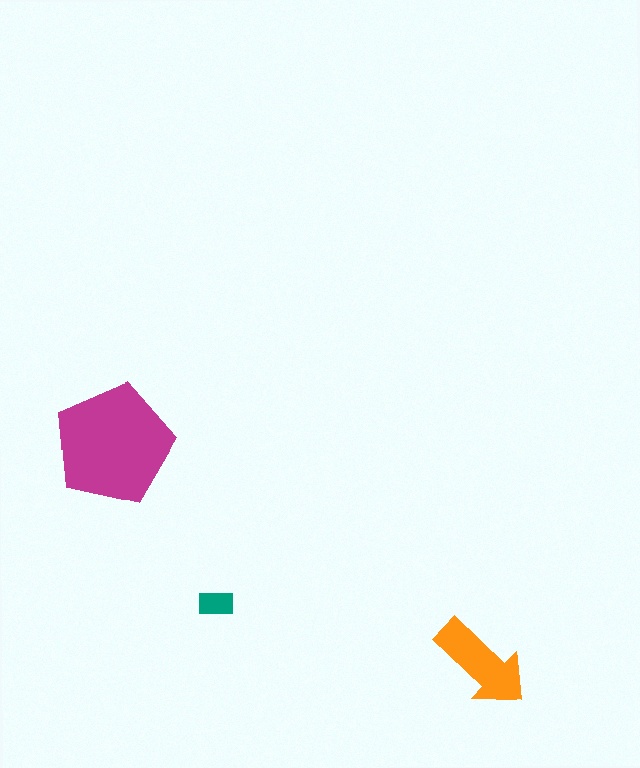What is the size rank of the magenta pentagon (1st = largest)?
1st.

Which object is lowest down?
The orange arrow is bottommost.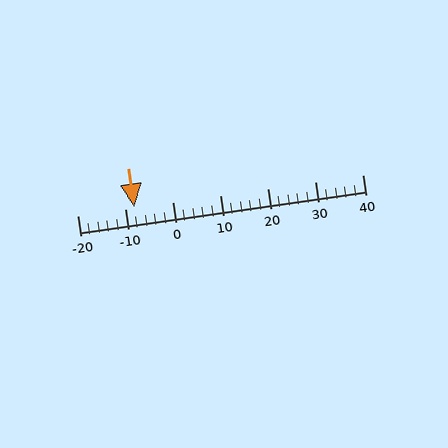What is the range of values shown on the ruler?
The ruler shows values from -20 to 40.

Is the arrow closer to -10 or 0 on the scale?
The arrow is closer to -10.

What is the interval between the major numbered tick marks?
The major tick marks are spaced 10 units apart.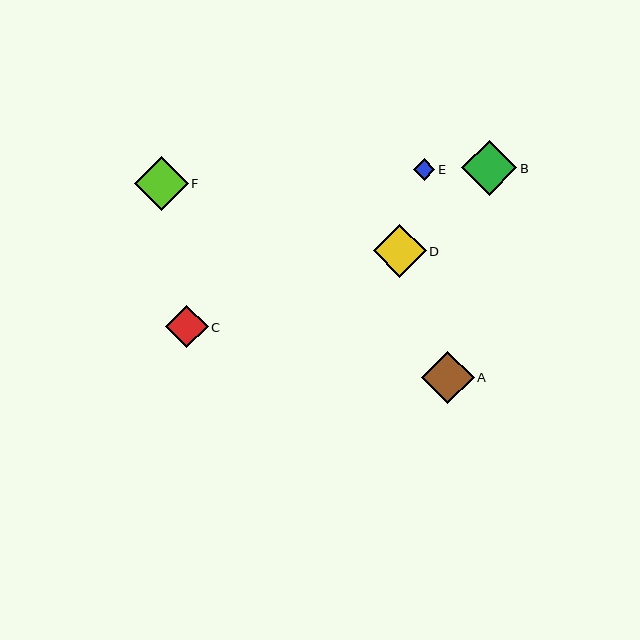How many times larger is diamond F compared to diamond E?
Diamond F is approximately 2.5 times the size of diamond E.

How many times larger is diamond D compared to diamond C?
Diamond D is approximately 1.2 times the size of diamond C.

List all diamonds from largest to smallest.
From largest to smallest: B, F, D, A, C, E.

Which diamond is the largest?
Diamond B is the largest with a size of approximately 55 pixels.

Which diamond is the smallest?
Diamond E is the smallest with a size of approximately 22 pixels.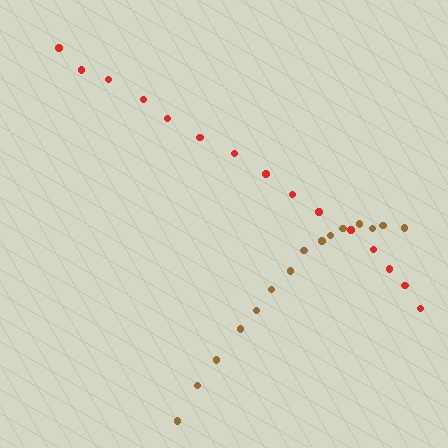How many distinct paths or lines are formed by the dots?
There are 2 distinct paths.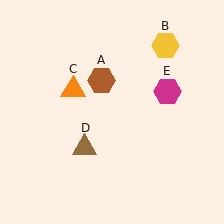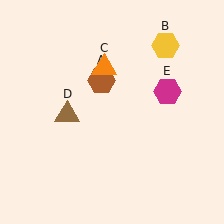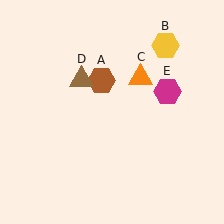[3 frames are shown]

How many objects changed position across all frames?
2 objects changed position: orange triangle (object C), brown triangle (object D).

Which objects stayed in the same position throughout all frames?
Brown hexagon (object A) and yellow hexagon (object B) and magenta hexagon (object E) remained stationary.